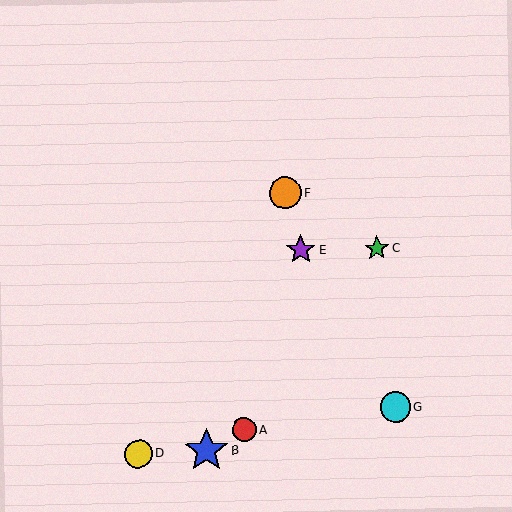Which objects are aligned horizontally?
Objects C, E are aligned horizontally.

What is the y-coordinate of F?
Object F is at y≈193.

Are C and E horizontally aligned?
Yes, both are at y≈248.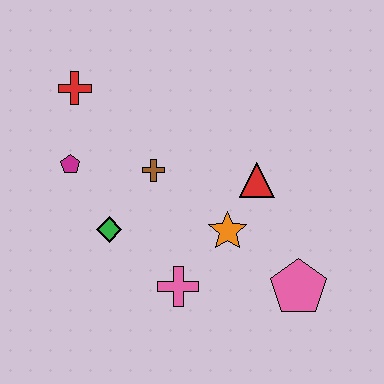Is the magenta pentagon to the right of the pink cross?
No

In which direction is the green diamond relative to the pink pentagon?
The green diamond is to the left of the pink pentagon.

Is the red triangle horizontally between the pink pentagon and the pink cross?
Yes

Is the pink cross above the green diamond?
No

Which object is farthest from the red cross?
The pink pentagon is farthest from the red cross.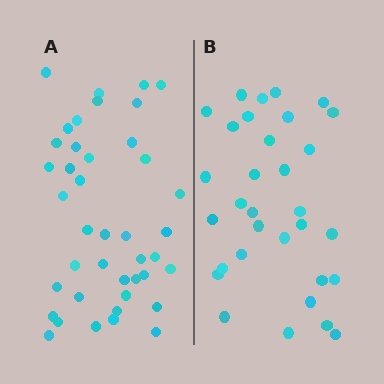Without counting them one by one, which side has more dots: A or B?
Region A (the left region) has more dots.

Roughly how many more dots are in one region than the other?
Region A has roughly 8 or so more dots than region B.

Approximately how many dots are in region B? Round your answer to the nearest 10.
About 30 dots. (The exact count is 32, which rounds to 30.)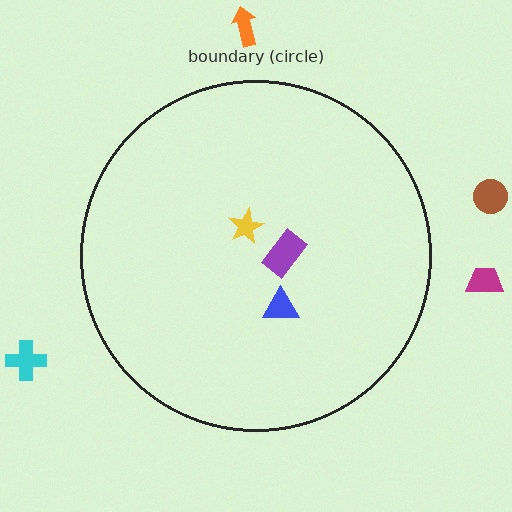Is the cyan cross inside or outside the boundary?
Outside.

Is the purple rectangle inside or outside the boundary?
Inside.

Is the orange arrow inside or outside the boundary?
Outside.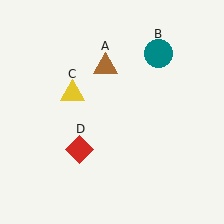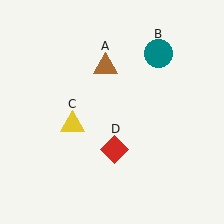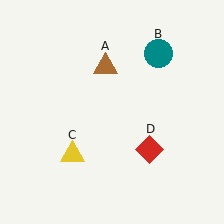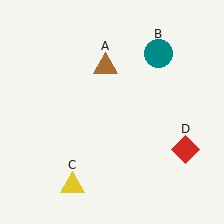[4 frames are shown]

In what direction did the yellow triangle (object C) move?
The yellow triangle (object C) moved down.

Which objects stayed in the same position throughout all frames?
Brown triangle (object A) and teal circle (object B) remained stationary.